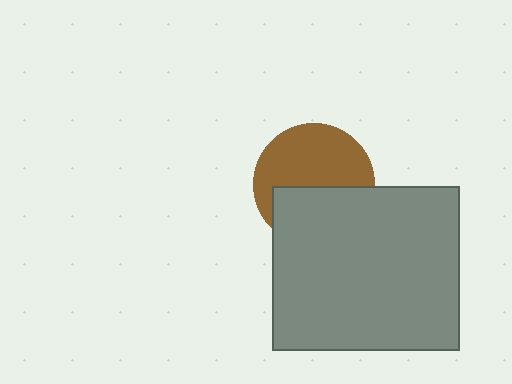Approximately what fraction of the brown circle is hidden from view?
Roughly 44% of the brown circle is hidden behind the gray rectangle.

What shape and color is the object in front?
The object in front is a gray rectangle.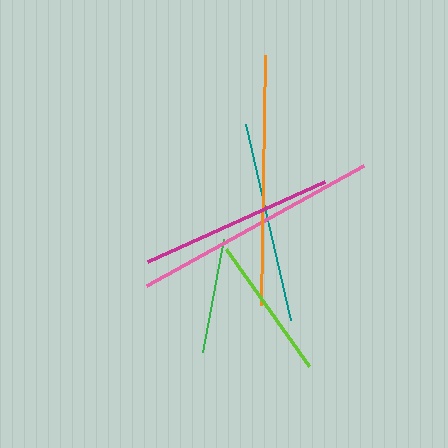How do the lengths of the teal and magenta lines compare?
The teal and magenta lines are approximately the same length.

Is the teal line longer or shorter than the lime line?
The teal line is longer than the lime line.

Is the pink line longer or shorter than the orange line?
The orange line is longer than the pink line.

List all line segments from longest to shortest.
From longest to shortest: orange, pink, teal, magenta, lime, green.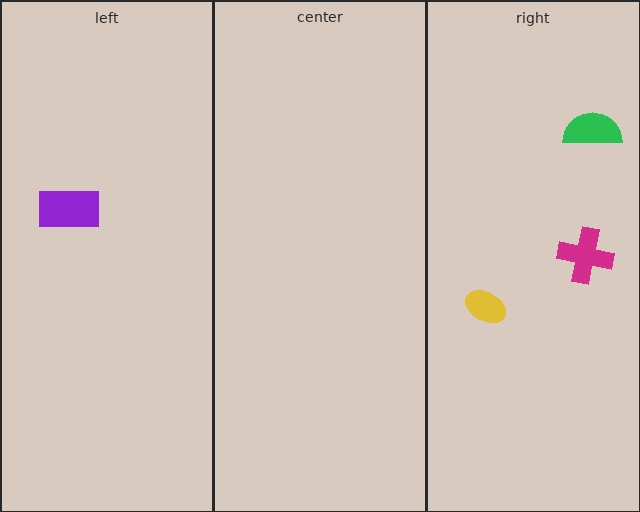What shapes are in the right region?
The yellow ellipse, the green semicircle, the magenta cross.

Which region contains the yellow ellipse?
The right region.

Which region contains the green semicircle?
The right region.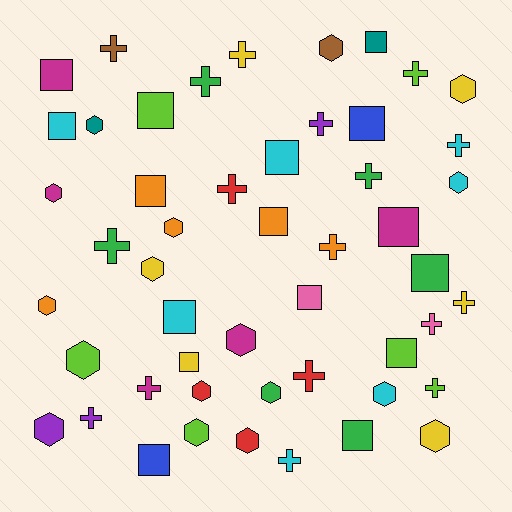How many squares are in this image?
There are 16 squares.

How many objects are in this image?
There are 50 objects.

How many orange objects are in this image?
There are 5 orange objects.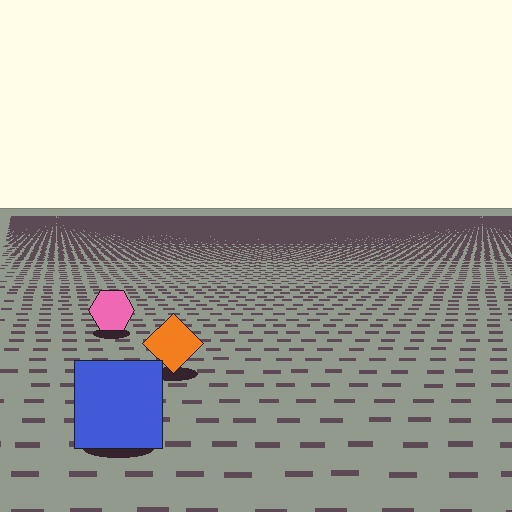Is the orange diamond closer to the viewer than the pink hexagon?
Yes. The orange diamond is closer — you can tell from the texture gradient: the ground texture is coarser near it.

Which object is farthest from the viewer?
The pink hexagon is farthest from the viewer. It appears smaller and the ground texture around it is denser.